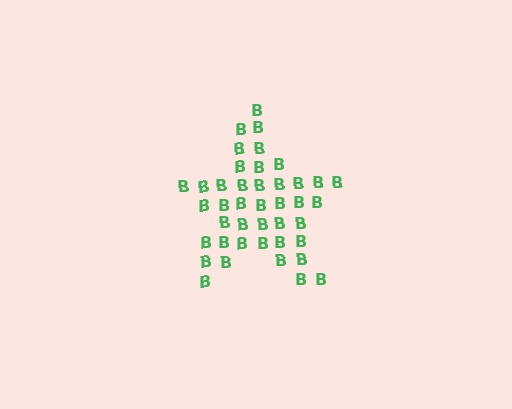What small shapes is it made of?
It is made of small letter B's.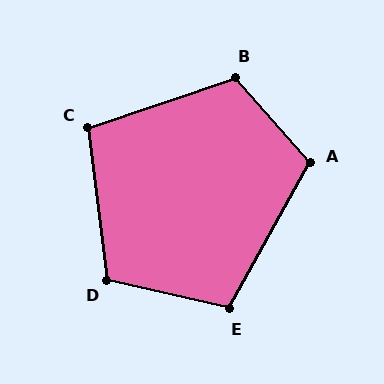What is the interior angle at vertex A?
Approximately 109 degrees (obtuse).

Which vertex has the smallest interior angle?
C, at approximately 102 degrees.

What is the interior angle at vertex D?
Approximately 110 degrees (obtuse).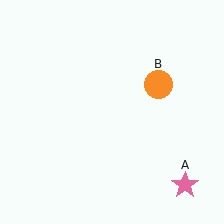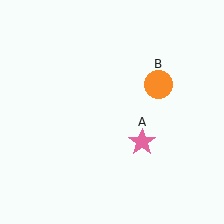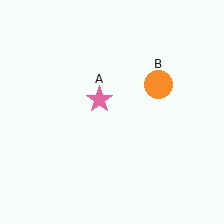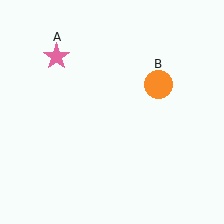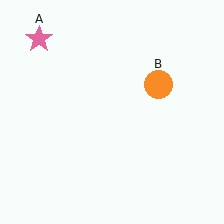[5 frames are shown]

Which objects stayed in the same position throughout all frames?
Orange circle (object B) remained stationary.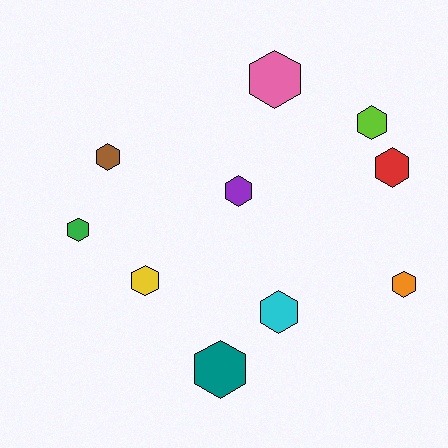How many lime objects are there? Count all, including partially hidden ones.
There is 1 lime object.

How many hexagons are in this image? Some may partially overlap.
There are 10 hexagons.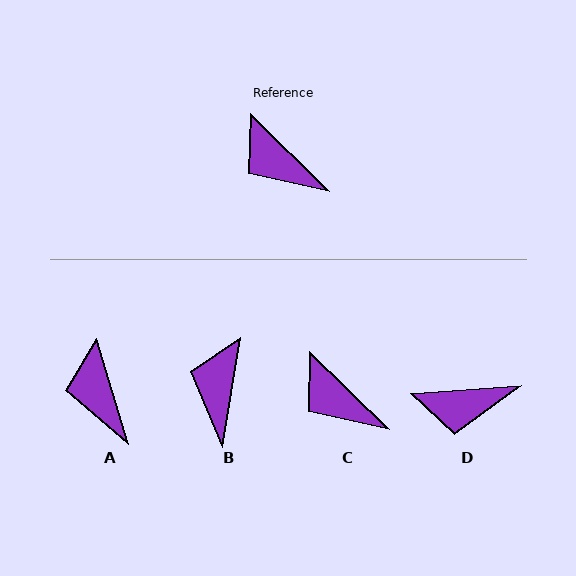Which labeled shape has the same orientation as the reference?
C.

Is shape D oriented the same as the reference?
No, it is off by about 48 degrees.